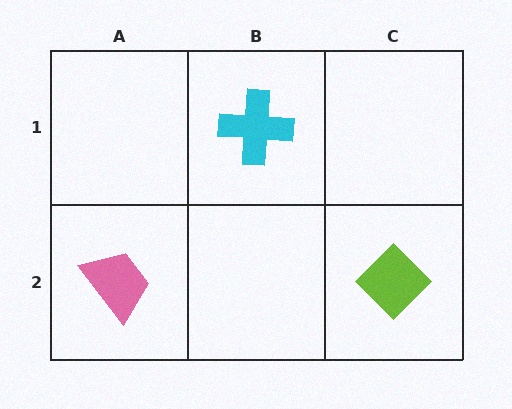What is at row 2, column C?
A lime diamond.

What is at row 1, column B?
A cyan cross.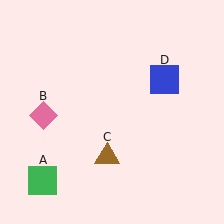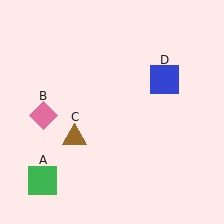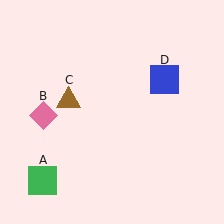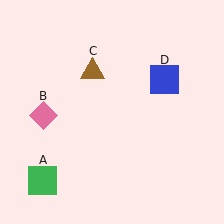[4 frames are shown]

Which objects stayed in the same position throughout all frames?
Green square (object A) and pink diamond (object B) and blue square (object D) remained stationary.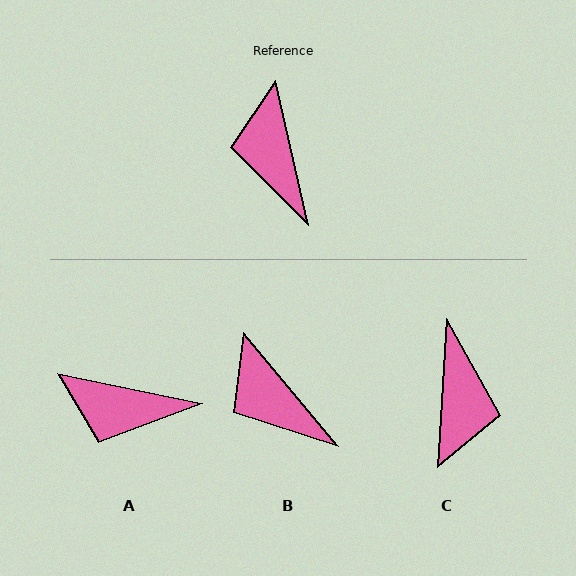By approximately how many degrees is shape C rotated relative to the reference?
Approximately 164 degrees counter-clockwise.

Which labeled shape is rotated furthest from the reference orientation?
C, about 164 degrees away.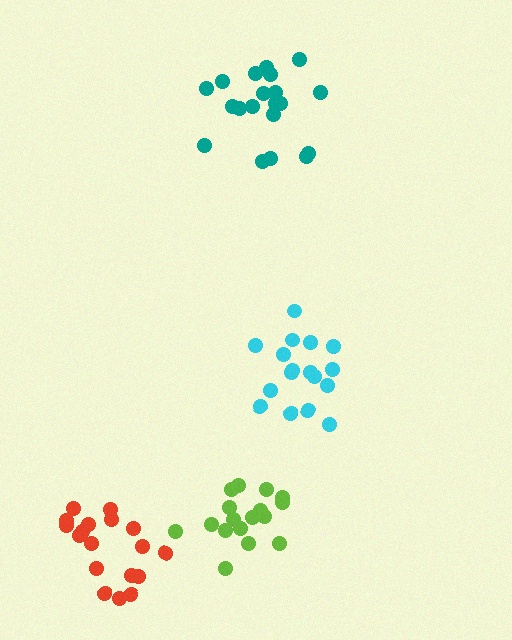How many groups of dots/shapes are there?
There are 4 groups.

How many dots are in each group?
Group 1: 18 dots, Group 2: 17 dots, Group 3: 20 dots, Group 4: 17 dots (72 total).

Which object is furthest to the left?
The red cluster is leftmost.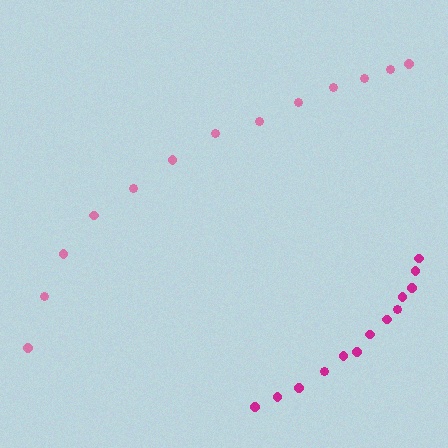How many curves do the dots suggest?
There are 2 distinct paths.